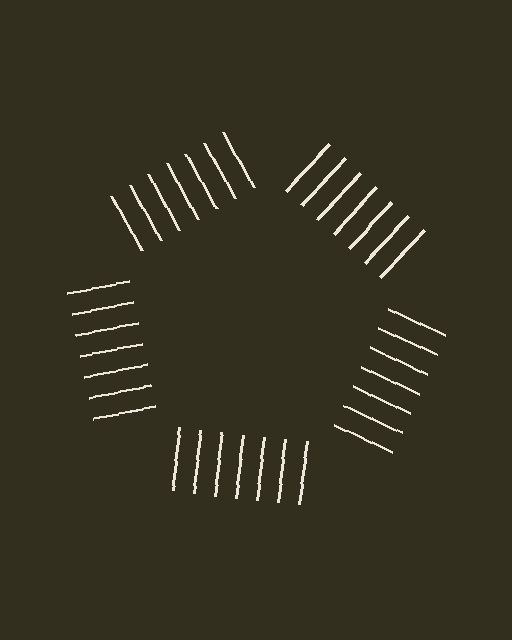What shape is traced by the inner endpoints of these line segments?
An illusory pentagon — the line segments terminate on its edges but no continuous stroke is drawn.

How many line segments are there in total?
35 — 7 along each of the 5 edges.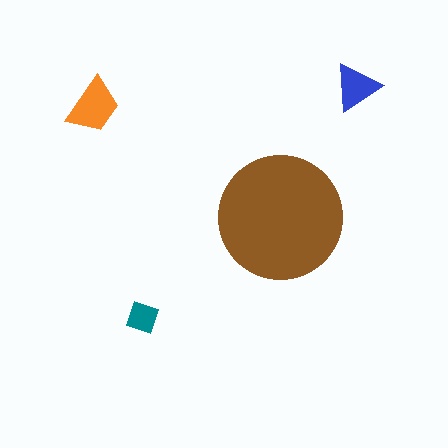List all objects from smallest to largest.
The teal diamond, the blue triangle, the orange trapezoid, the brown circle.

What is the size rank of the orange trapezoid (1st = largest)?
2nd.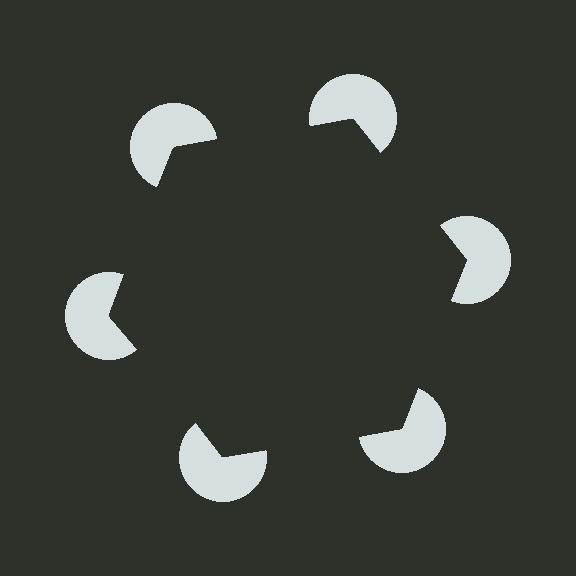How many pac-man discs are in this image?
There are 6 — one at each vertex of the illusory hexagon.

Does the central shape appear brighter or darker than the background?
It typically appears slightly darker than the background, even though no actual brightness change is drawn.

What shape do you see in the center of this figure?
An illusory hexagon — its edges are inferred from the aligned wedge cuts in the pac-man discs, not physically drawn.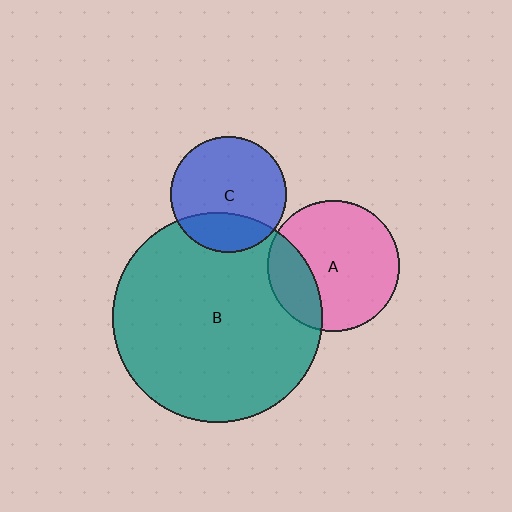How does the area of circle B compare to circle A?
Approximately 2.5 times.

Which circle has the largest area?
Circle B (teal).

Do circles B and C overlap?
Yes.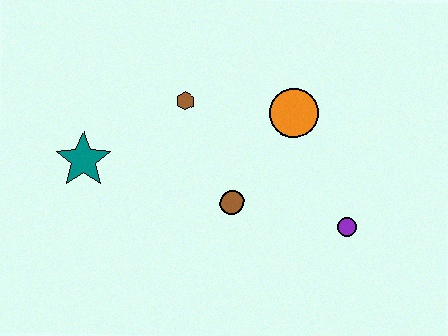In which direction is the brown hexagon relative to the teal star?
The brown hexagon is to the right of the teal star.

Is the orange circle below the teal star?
No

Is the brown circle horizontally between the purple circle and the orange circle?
No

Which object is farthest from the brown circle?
The teal star is farthest from the brown circle.